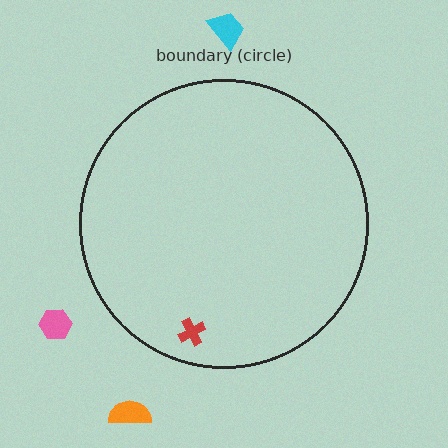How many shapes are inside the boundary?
1 inside, 3 outside.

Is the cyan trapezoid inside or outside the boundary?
Outside.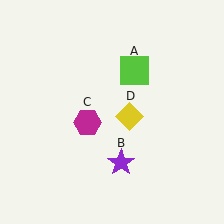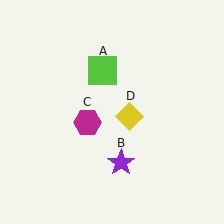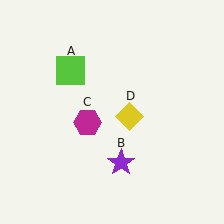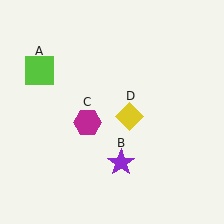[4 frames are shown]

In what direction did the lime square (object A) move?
The lime square (object A) moved left.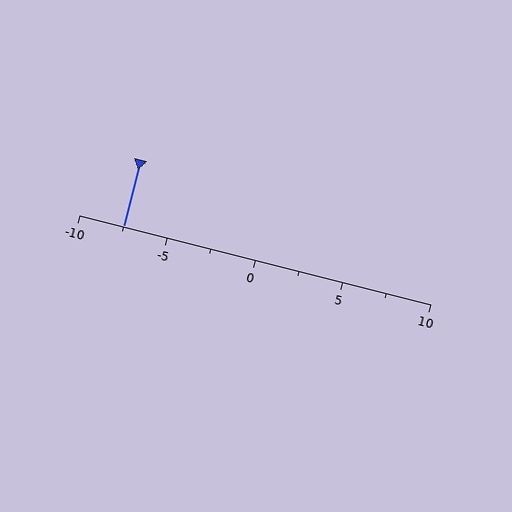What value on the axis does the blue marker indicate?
The marker indicates approximately -7.5.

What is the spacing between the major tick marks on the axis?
The major ticks are spaced 5 apart.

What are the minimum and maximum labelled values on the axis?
The axis runs from -10 to 10.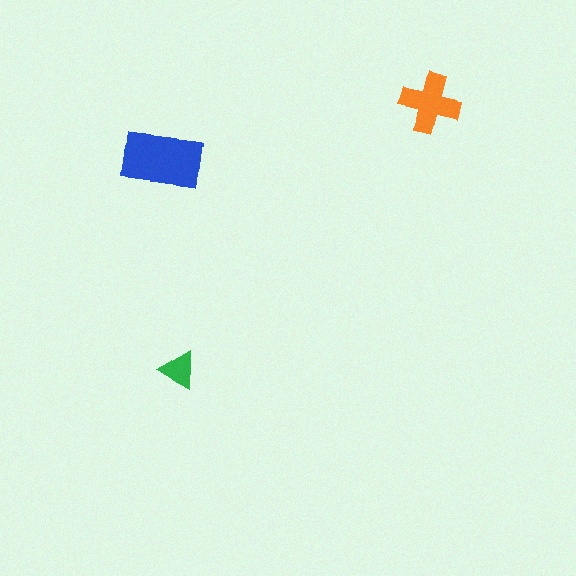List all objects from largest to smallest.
The blue rectangle, the orange cross, the green triangle.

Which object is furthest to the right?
The orange cross is rightmost.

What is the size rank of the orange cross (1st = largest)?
2nd.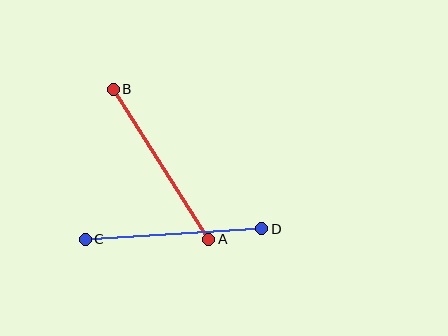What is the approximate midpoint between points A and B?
The midpoint is at approximately (161, 164) pixels.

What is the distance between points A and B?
The distance is approximately 177 pixels.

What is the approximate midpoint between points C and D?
The midpoint is at approximately (173, 234) pixels.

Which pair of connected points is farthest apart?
Points A and B are farthest apart.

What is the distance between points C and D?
The distance is approximately 177 pixels.